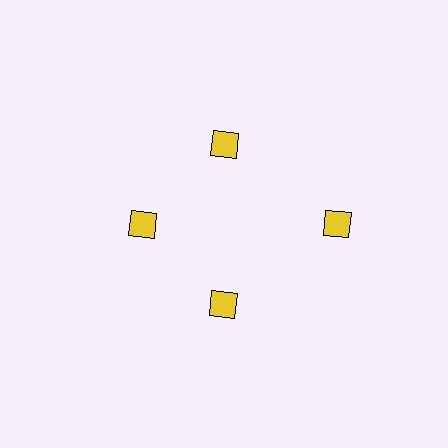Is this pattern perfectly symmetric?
No. The 4 yellow diamonds are arranged in a ring, but one element near the 3 o'clock position is pushed outward from the center, breaking the 4-fold rotational symmetry.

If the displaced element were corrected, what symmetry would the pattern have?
It would have 4-fold rotational symmetry — the pattern would map onto itself every 90 degrees.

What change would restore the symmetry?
The symmetry would be restored by moving it inward, back onto the ring so that all 4 diamonds sit at equal angles and equal distance from the center.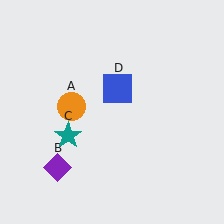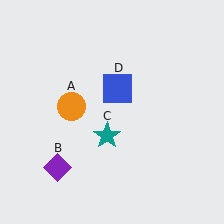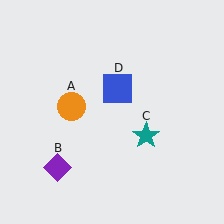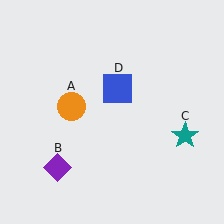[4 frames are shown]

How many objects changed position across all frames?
1 object changed position: teal star (object C).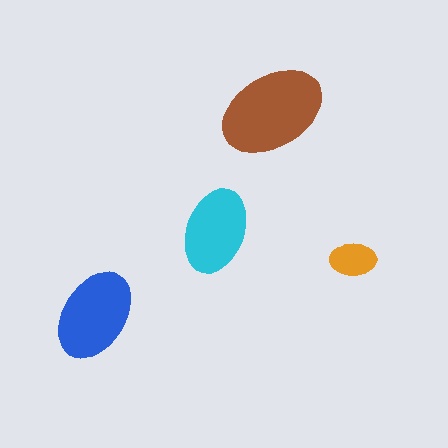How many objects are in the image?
There are 4 objects in the image.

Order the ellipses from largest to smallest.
the brown one, the blue one, the cyan one, the orange one.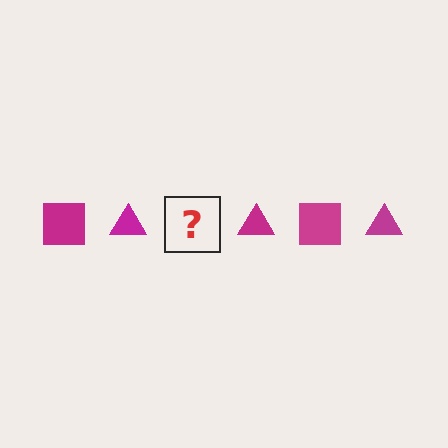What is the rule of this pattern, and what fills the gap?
The rule is that the pattern cycles through square, triangle shapes in magenta. The gap should be filled with a magenta square.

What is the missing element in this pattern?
The missing element is a magenta square.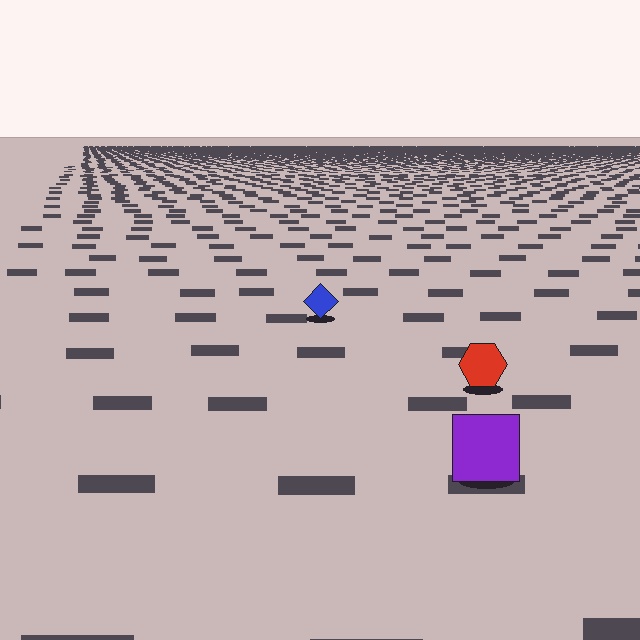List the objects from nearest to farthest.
From nearest to farthest: the purple square, the red hexagon, the blue diamond.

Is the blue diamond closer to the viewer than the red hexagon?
No. The red hexagon is closer — you can tell from the texture gradient: the ground texture is coarser near it.